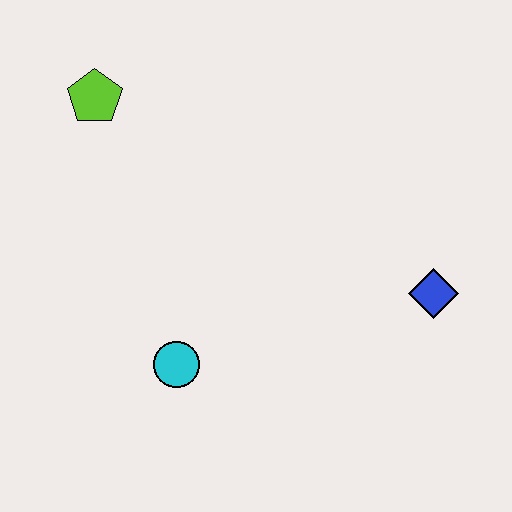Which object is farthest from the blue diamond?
The lime pentagon is farthest from the blue diamond.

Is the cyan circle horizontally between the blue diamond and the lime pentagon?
Yes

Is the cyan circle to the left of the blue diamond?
Yes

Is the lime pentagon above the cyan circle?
Yes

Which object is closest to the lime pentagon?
The cyan circle is closest to the lime pentagon.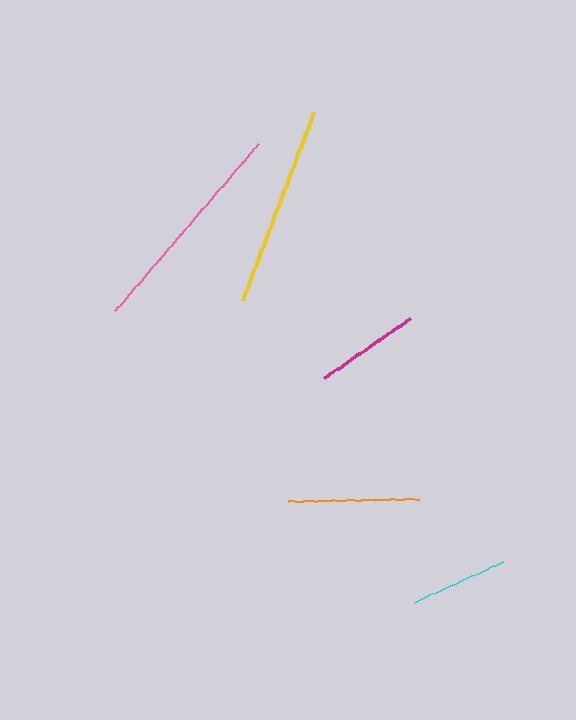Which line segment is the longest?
The pink line is the longest at approximately 220 pixels.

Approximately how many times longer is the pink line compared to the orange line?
The pink line is approximately 1.7 times the length of the orange line.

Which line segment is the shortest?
The cyan line is the shortest at approximately 98 pixels.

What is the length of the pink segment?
The pink segment is approximately 220 pixels long.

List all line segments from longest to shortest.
From longest to shortest: pink, yellow, orange, magenta, cyan.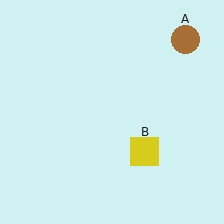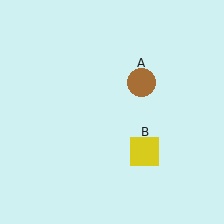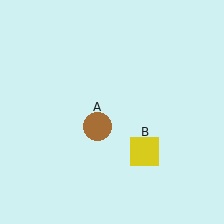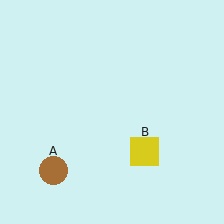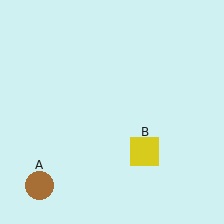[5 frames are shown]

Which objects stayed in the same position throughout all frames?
Yellow square (object B) remained stationary.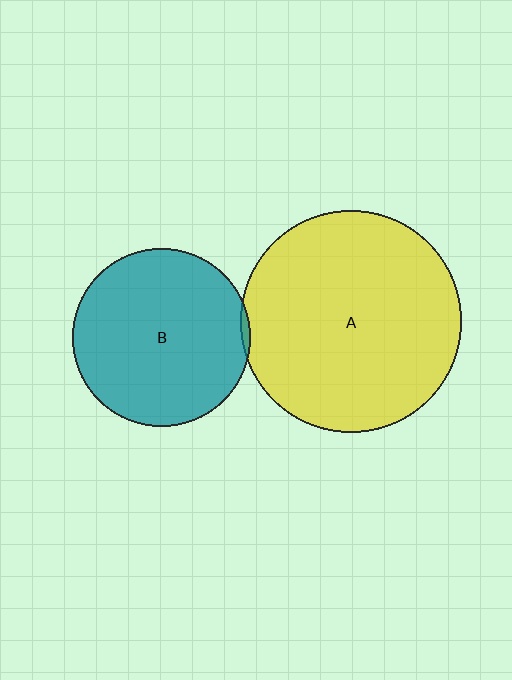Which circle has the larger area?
Circle A (yellow).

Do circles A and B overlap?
Yes.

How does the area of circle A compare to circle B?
Approximately 1.5 times.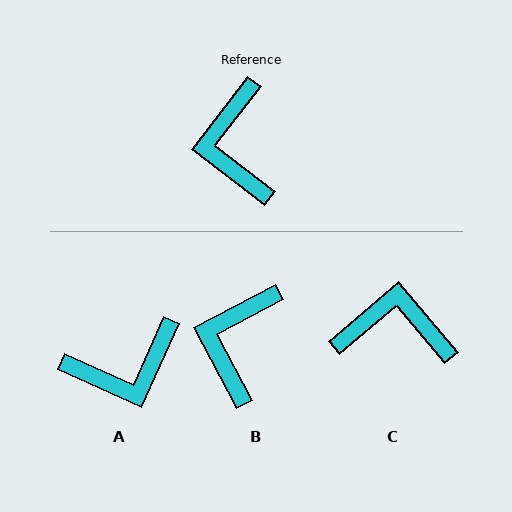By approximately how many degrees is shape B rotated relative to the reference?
Approximately 25 degrees clockwise.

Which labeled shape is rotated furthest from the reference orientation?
A, about 103 degrees away.